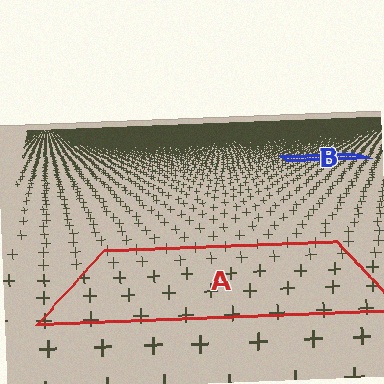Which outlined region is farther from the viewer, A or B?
Region B is farther from the viewer — the texture elements inside it appear smaller and more densely packed.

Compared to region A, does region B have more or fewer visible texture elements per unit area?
Region B has more texture elements per unit area — they are packed more densely because it is farther away.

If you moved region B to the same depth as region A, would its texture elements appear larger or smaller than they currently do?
They would appear larger. At a closer depth, the same texture elements are projected at a bigger on-screen size.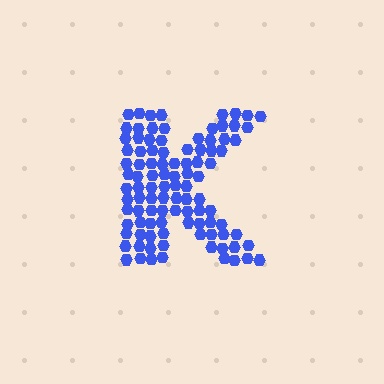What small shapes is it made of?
It is made of small hexagons.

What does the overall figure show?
The overall figure shows the letter K.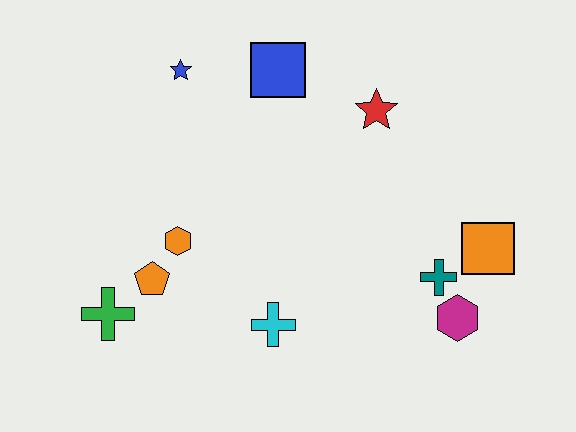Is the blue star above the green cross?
Yes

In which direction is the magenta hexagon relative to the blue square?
The magenta hexagon is below the blue square.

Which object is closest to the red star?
The blue square is closest to the red star.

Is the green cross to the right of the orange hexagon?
No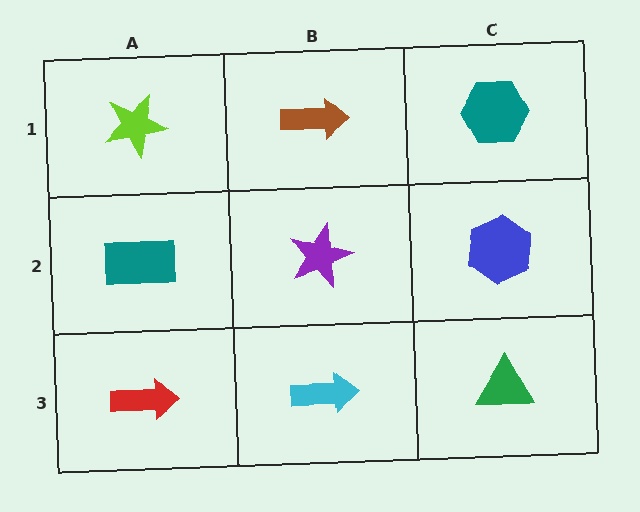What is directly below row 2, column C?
A green triangle.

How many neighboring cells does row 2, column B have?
4.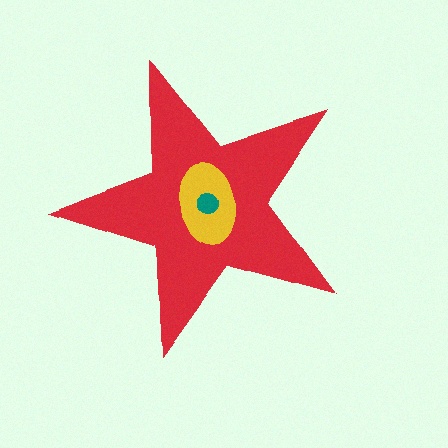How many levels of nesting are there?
3.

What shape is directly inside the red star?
The yellow ellipse.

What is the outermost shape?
The red star.